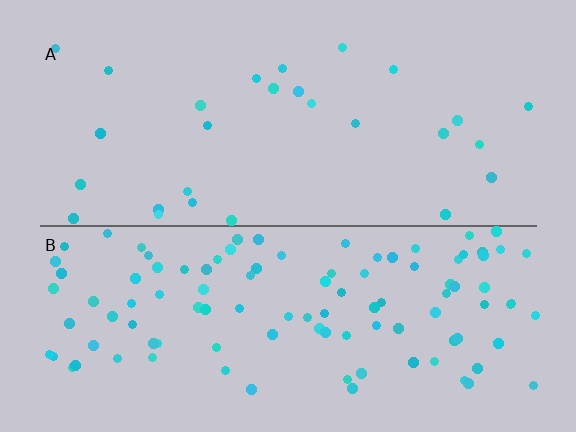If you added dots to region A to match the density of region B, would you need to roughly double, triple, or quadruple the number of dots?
Approximately quadruple.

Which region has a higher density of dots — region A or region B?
B (the bottom).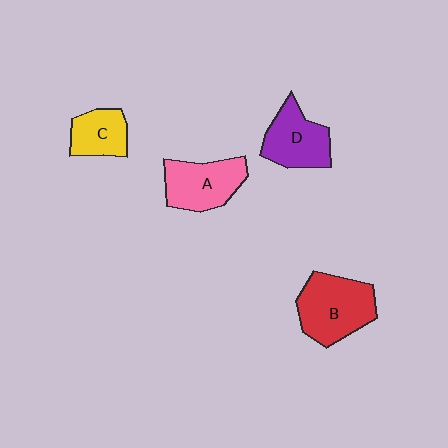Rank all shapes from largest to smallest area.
From largest to smallest: B (red), A (pink), D (purple), C (yellow).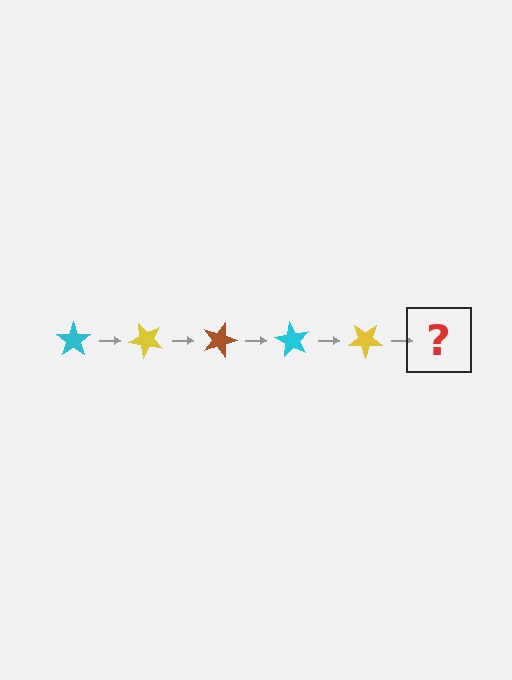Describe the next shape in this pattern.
It should be a brown star, rotated 225 degrees from the start.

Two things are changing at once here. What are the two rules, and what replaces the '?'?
The two rules are that it rotates 45 degrees each step and the color cycles through cyan, yellow, and brown. The '?' should be a brown star, rotated 225 degrees from the start.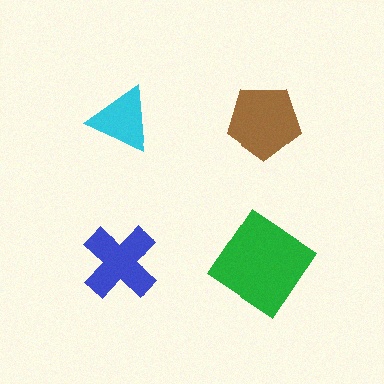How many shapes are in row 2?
2 shapes.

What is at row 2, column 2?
A green diamond.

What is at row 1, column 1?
A cyan triangle.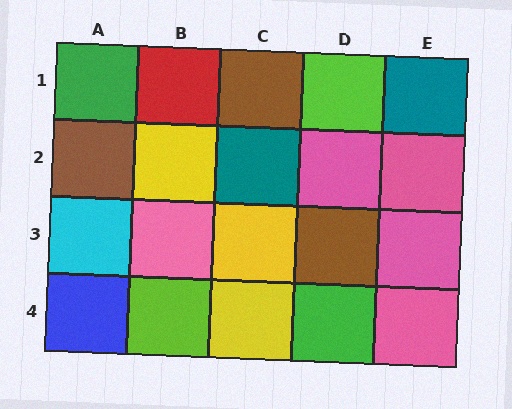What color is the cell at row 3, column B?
Pink.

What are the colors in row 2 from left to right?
Brown, yellow, teal, pink, pink.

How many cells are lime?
2 cells are lime.